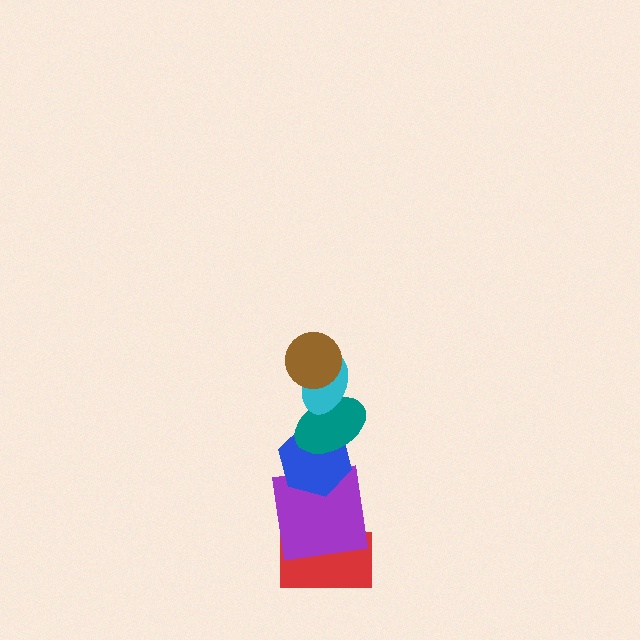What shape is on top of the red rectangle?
The purple square is on top of the red rectangle.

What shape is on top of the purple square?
The blue hexagon is on top of the purple square.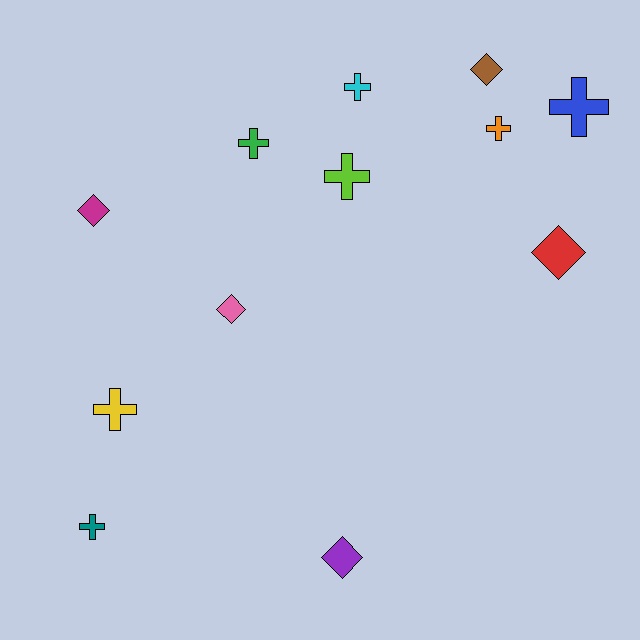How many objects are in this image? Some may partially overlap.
There are 12 objects.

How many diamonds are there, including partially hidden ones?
There are 5 diamonds.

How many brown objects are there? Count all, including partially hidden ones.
There is 1 brown object.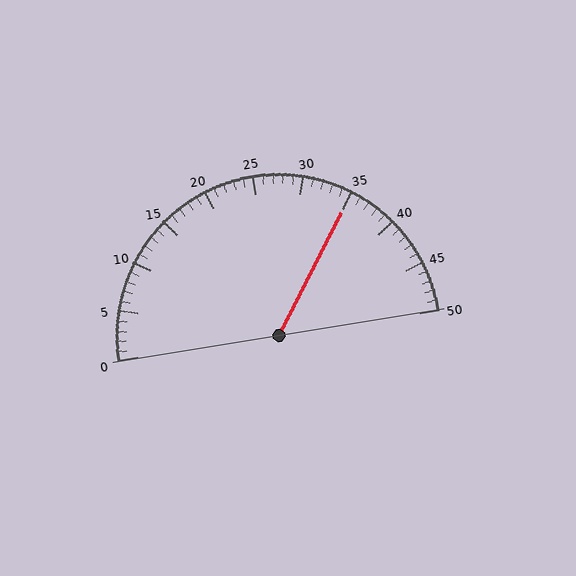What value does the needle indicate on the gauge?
The needle indicates approximately 35.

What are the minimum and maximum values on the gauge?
The gauge ranges from 0 to 50.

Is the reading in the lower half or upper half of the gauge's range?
The reading is in the upper half of the range (0 to 50).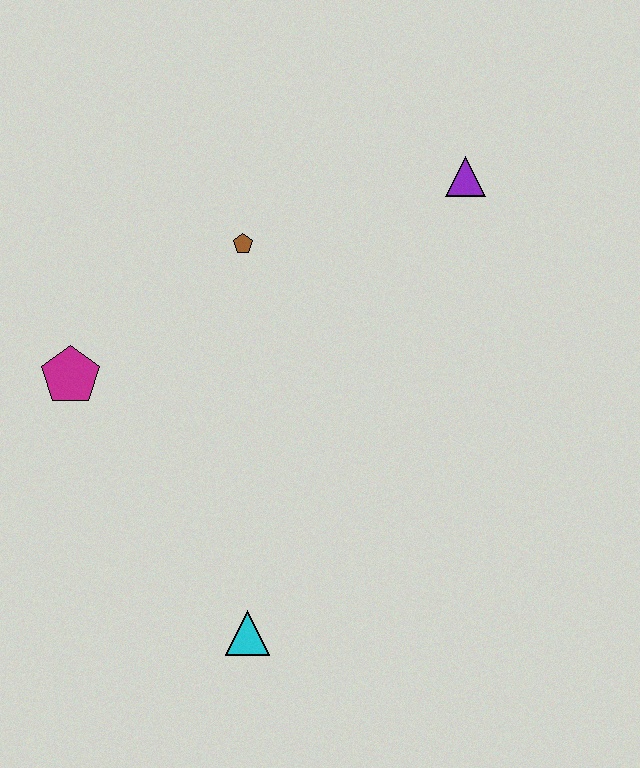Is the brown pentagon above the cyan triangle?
Yes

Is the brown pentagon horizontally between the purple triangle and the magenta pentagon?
Yes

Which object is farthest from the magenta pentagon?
The purple triangle is farthest from the magenta pentagon.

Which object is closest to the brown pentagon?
The magenta pentagon is closest to the brown pentagon.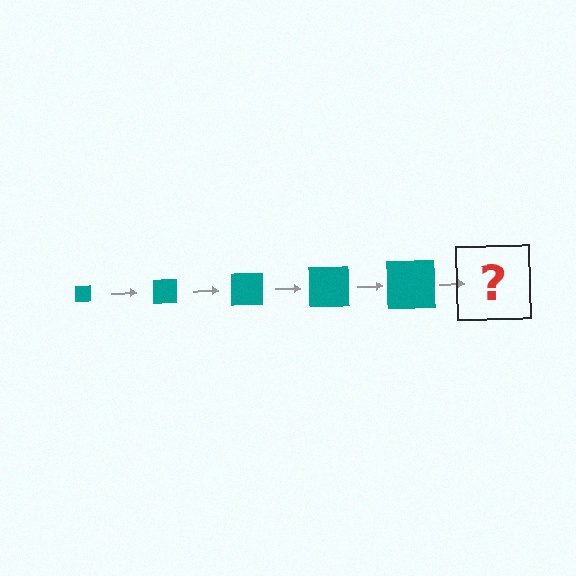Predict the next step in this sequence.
The next step is a teal square, larger than the previous one.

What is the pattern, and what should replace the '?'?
The pattern is that the square gets progressively larger each step. The '?' should be a teal square, larger than the previous one.